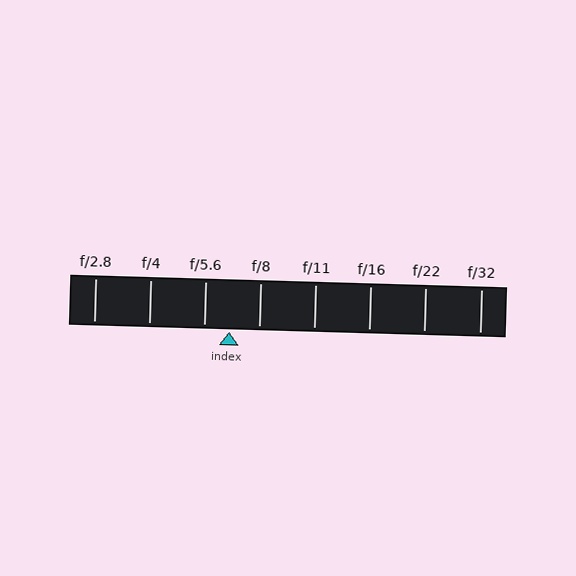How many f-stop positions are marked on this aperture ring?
There are 8 f-stop positions marked.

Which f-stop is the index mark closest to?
The index mark is closest to f/5.6.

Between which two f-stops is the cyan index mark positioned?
The index mark is between f/5.6 and f/8.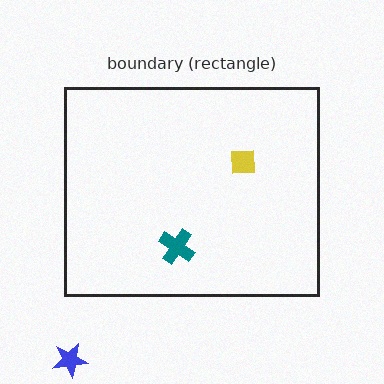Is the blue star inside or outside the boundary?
Outside.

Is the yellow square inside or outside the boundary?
Inside.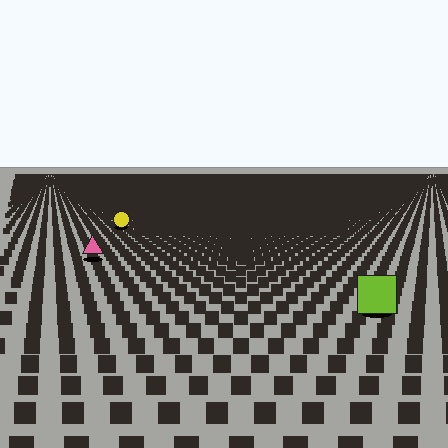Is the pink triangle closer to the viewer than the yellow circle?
Yes. The pink triangle is closer — you can tell from the texture gradient: the ground texture is coarser near it.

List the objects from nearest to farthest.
From nearest to farthest: the lime square, the pink triangle, the yellow circle.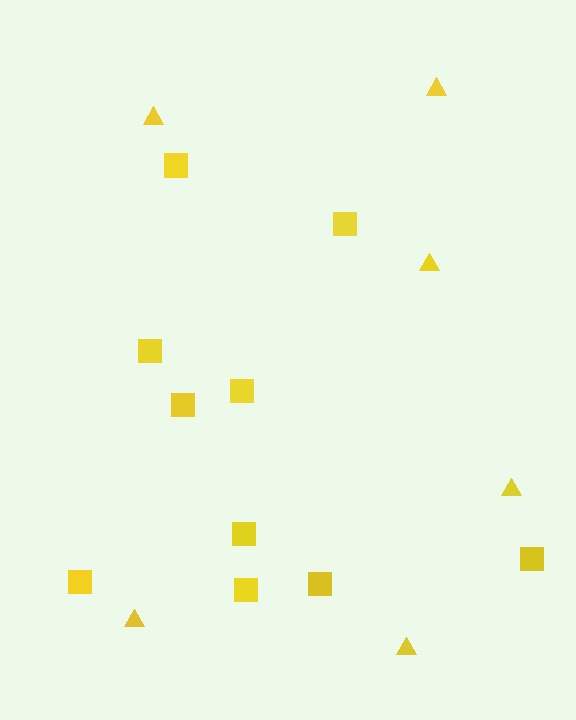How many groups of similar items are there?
There are 2 groups: one group of triangles (6) and one group of squares (10).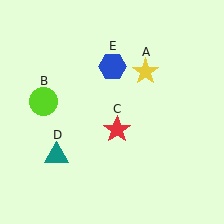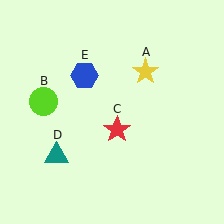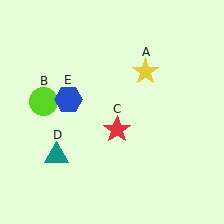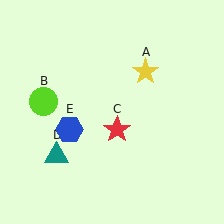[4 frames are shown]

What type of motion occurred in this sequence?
The blue hexagon (object E) rotated counterclockwise around the center of the scene.